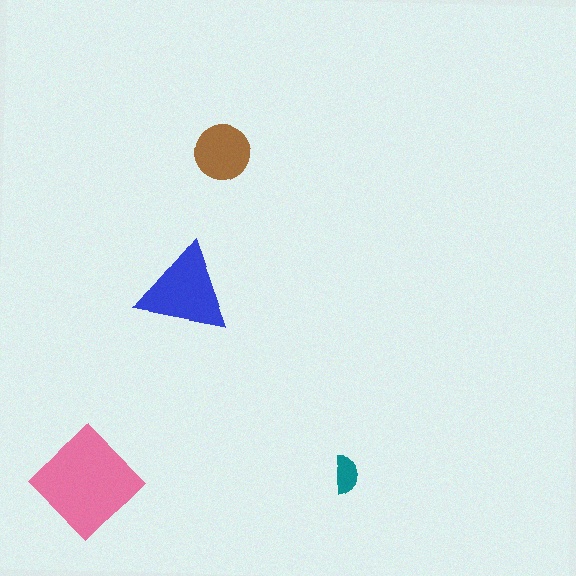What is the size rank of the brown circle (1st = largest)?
3rd.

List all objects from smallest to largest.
The teal semicircle, the brown circle, the blue triangle, the pink diamond.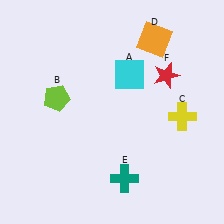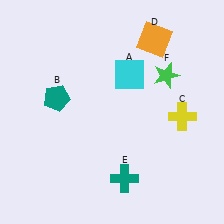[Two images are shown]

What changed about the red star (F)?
In Image 1, F is red. In Image 2, it changed to green.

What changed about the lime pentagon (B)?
In Image 1, B is lime. In Image 2, it changed to teal.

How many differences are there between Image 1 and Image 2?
There are 2 differences between the two images.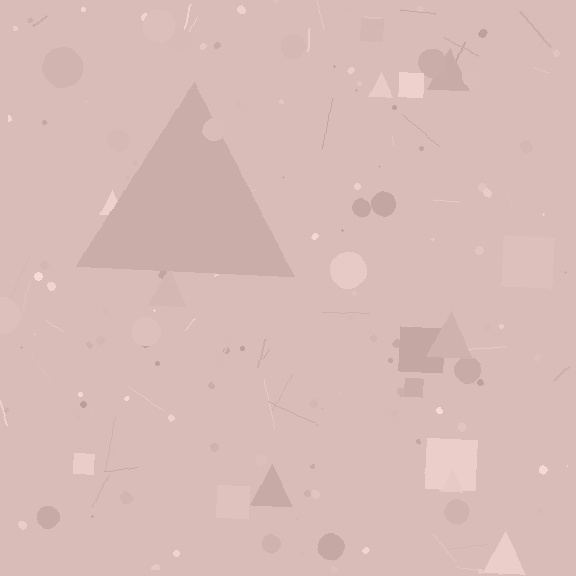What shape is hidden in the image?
A triangle is hidden in the image.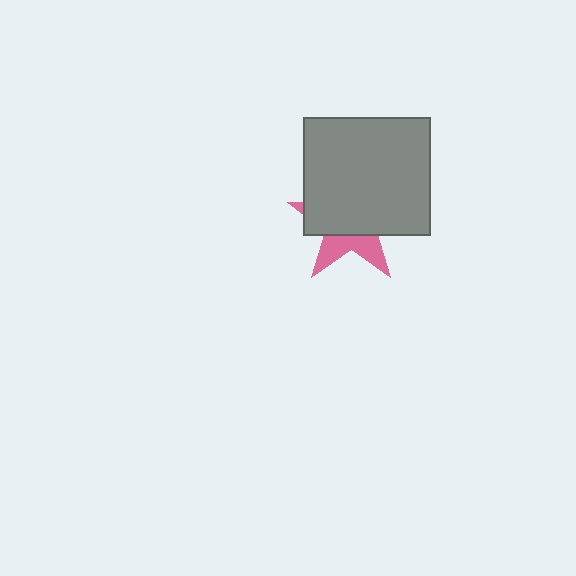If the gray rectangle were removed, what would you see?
You would see the complete pink star.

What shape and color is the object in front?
The object in front is a gray rectangle.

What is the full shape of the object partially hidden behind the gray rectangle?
The partially hidden object is a pink star.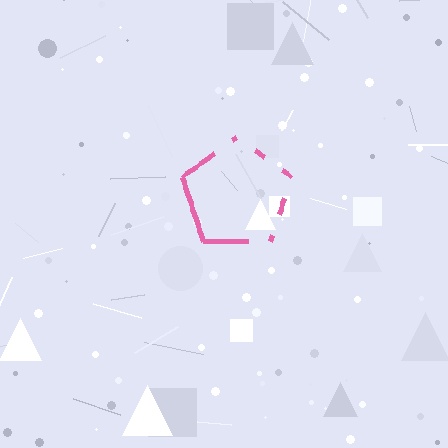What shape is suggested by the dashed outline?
The dashed outline suggests a pentagon.